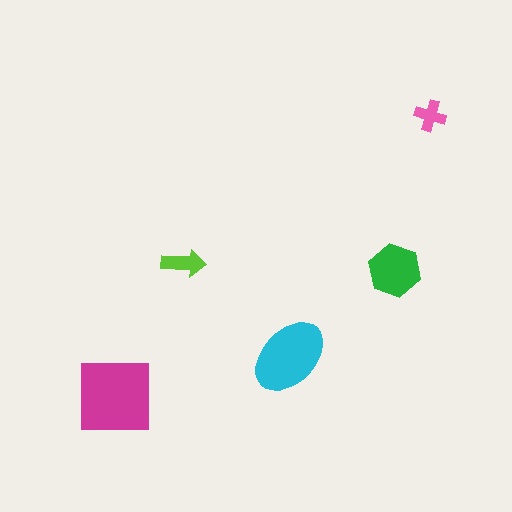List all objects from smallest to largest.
The pink cross, the lime arrow, the green hexagon, the cyan ellipse, the magenta square.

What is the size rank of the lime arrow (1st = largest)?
4th.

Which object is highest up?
The pink cross is topmost.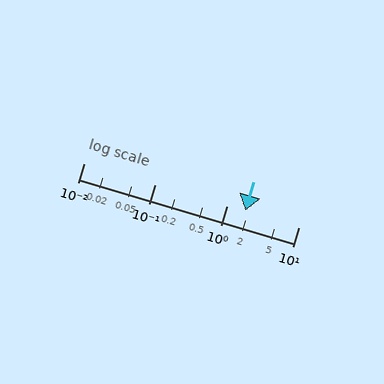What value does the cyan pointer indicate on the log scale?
The pointer indicates approximately 1.8.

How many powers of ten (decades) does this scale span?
The scale spans 3 decades, from 0.01 to 10.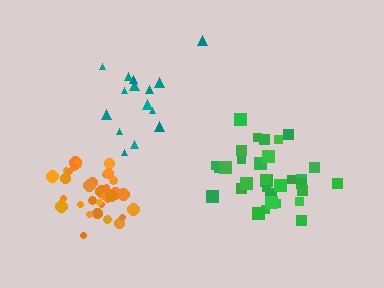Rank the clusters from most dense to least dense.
orange, green, teal.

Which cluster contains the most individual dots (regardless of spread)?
Green (34).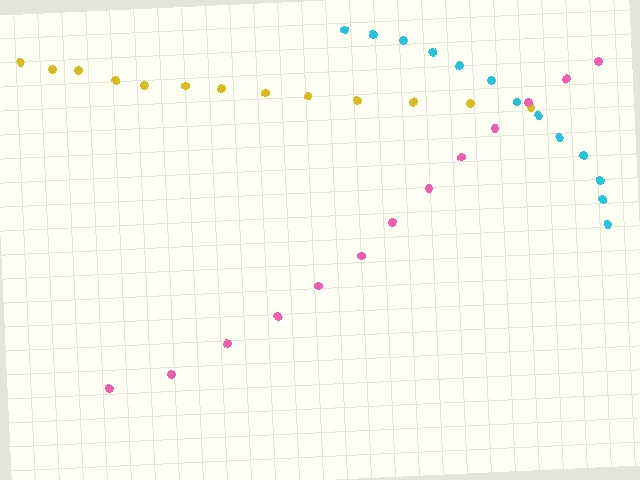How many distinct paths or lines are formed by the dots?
There are 3 distinct paths.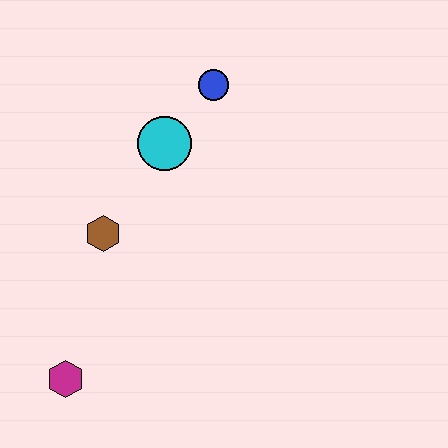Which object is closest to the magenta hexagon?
The brown hexagon is closest to the magenta hexagon.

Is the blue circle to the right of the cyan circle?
Yes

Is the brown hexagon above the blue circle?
No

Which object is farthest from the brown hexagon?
The blue circle is farthest from the brown hexagon.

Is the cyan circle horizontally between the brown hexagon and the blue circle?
Yes